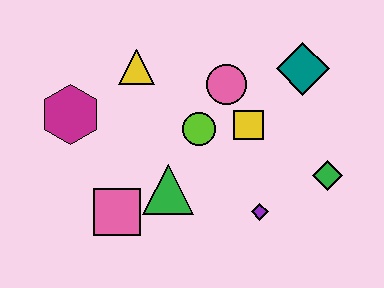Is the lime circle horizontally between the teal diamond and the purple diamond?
No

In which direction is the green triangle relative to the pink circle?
The green triangle is below the pink circle.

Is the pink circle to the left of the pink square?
No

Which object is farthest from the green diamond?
The magenta hexagon is farthest from the green diamond.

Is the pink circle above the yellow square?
Yes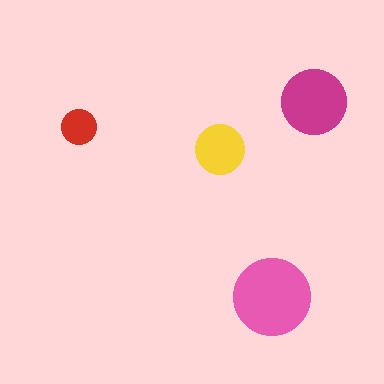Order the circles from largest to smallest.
the pink one, the magenta one, the yellow one, the red one.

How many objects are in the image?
There are 4 objects in the image.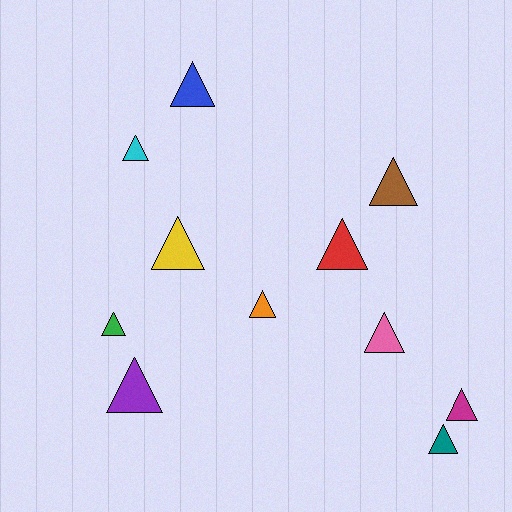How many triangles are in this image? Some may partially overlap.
There are 11 triangles.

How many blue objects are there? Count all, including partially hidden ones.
There is 1 blue object.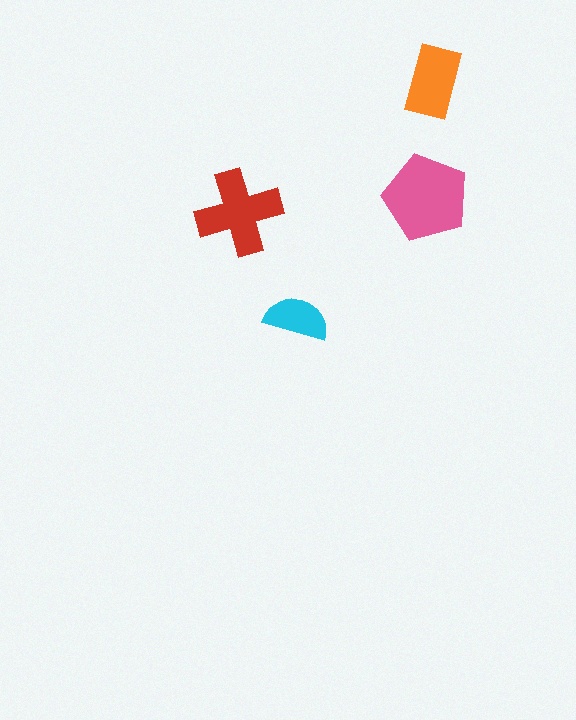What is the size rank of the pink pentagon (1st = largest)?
1st.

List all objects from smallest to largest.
The cyan semicircle, the orange rectangle, the red cross, the pink pentagon.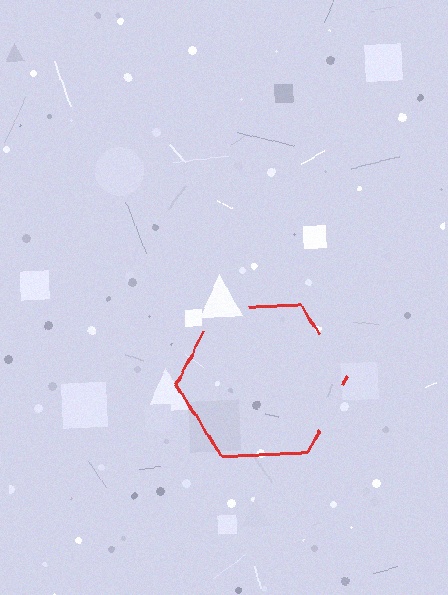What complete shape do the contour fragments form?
The contour fragments form a hexagon.